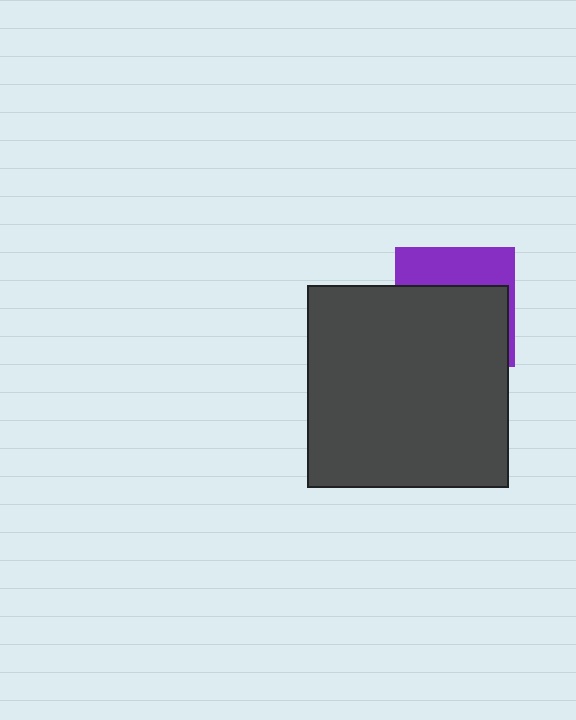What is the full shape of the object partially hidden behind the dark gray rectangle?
The partially hidden object is a purple square.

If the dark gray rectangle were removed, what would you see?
You would see the complete purple square.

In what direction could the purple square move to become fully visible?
The purple square could move up. That would shift it out from behind the dark gray rectangle entirely.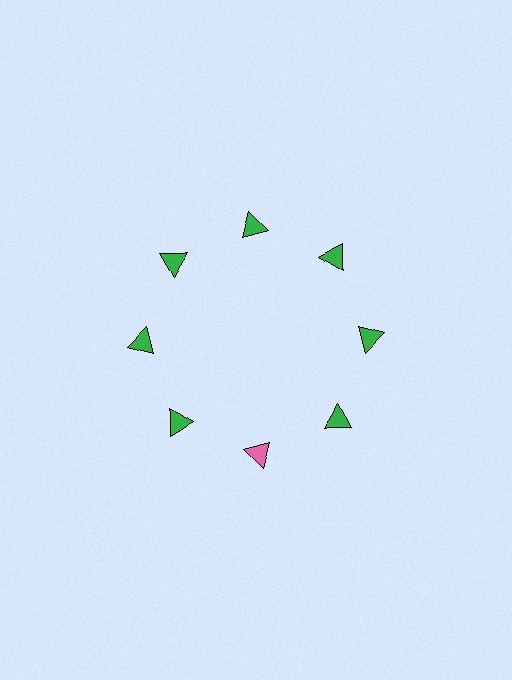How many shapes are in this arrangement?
There are 8 shapes arranged in a ring pattern.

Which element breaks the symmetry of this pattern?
The pink triangle at roughly the 6 o'clock position breaks the symmetry. All other shapes are green triangles.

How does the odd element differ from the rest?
It has a different color: pink instead of green.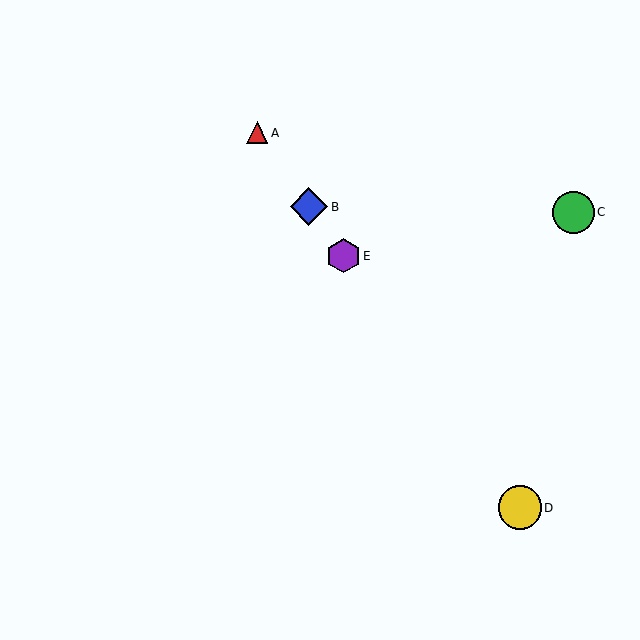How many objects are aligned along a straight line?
4 objects (A, B, D, E) are aligned along a straight line.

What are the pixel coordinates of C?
Object C is at (573, 212).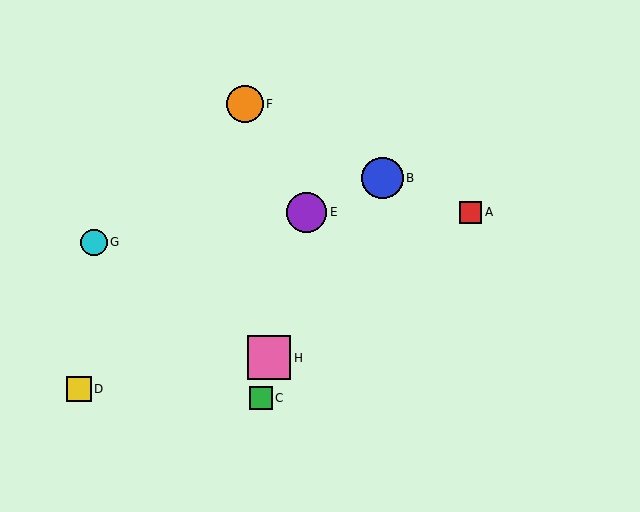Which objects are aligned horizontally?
Objects A, E are aligned horizontally.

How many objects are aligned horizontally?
2 objects (A, E) are aligned horizontally.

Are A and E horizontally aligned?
Yes, both are at y≈212.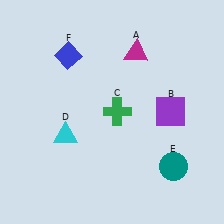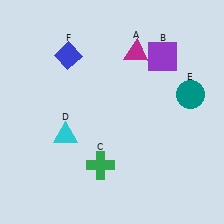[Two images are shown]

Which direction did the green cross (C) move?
The green cross (C) moved down.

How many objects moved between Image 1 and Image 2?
3 objects moved between the two images.